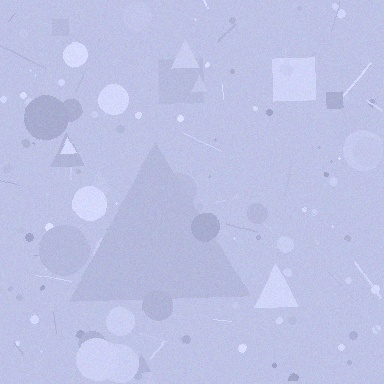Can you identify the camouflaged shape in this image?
The camouflaged shape is a triangle.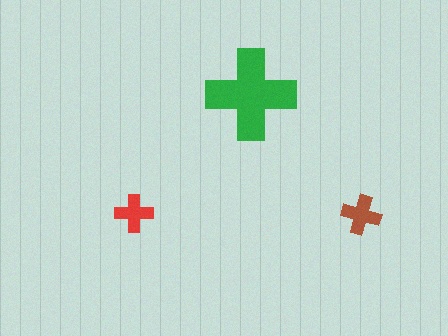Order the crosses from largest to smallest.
the green one, the brown one, the red one.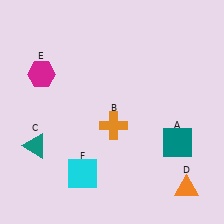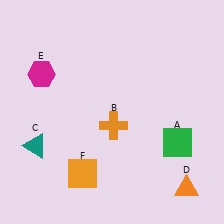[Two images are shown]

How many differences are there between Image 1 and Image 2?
There are 2 differences between the two images.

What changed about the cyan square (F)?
In Image 1, F is cyan. In Image 2, it changed to orange.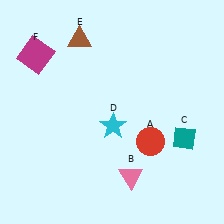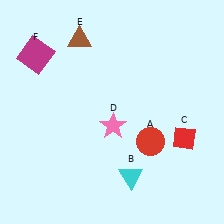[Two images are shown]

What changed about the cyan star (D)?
In Image 1, D is cyan. In Image 2, it changed to pink.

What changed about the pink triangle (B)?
In Image 1, B is pink. In Image 2, it changed to cyan.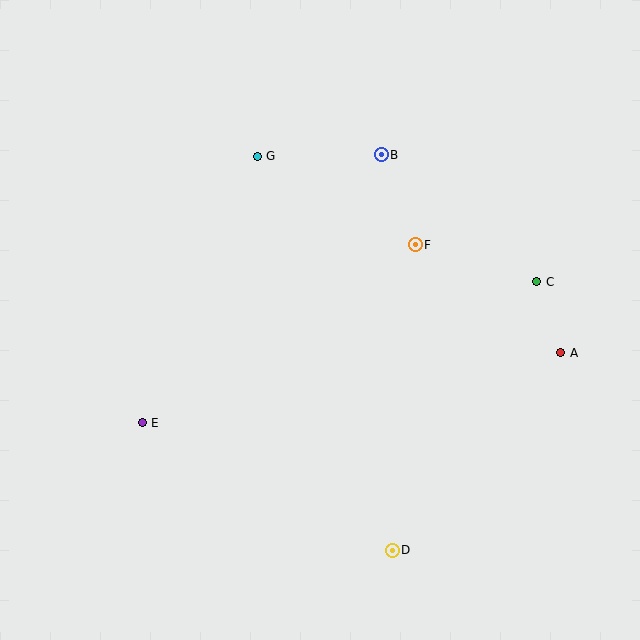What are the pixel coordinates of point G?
Point G is at (257, 156).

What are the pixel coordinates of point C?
Point C is at (537, 282).